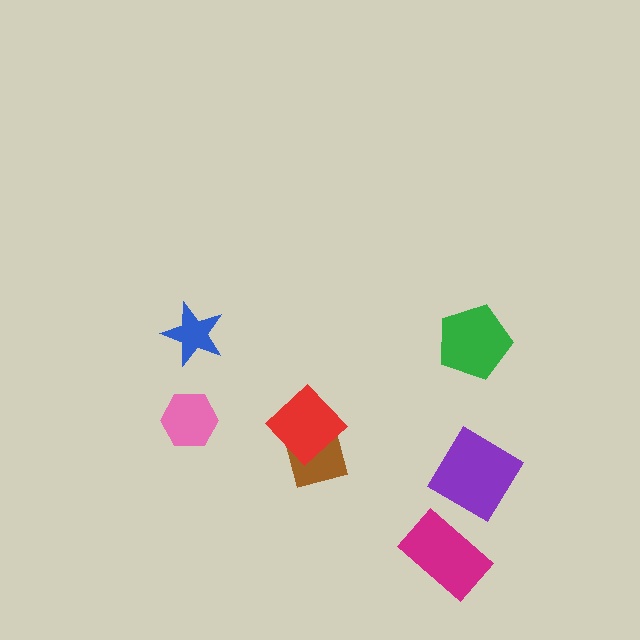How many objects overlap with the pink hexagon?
0 objects overlap with the pink hexagon.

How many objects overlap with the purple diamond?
0 objects overlap with the purple diamond.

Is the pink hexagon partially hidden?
No, no other shape covers it.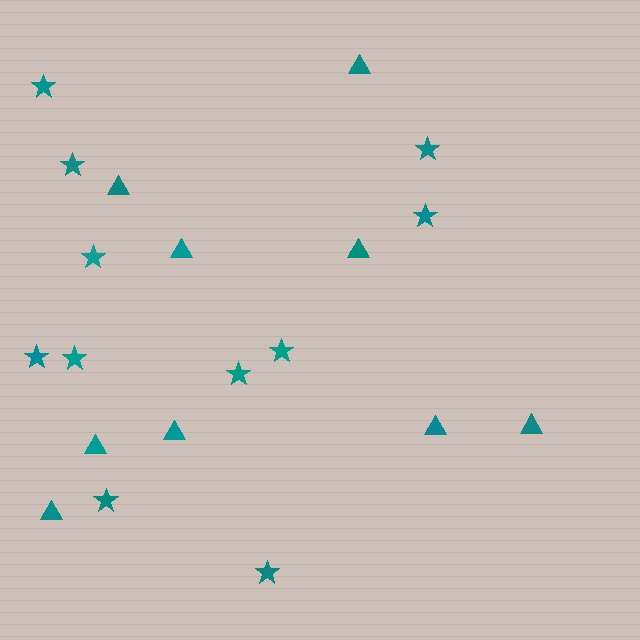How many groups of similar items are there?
There are 2 groups: one group of triangles (9) and one group of stars (11).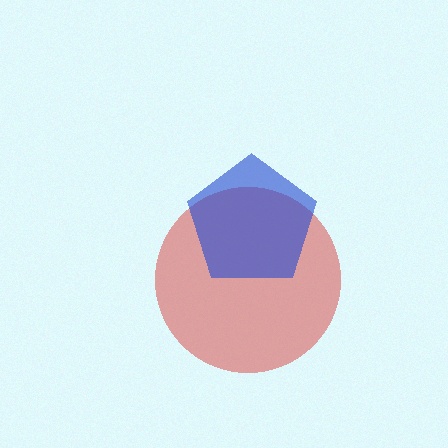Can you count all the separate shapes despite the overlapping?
Yes, there are 2 separate shapes.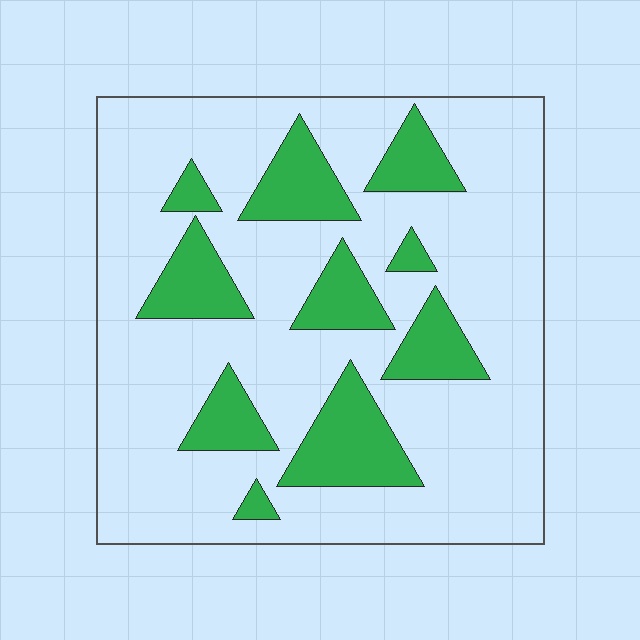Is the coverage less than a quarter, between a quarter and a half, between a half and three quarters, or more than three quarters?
Less than a quarter.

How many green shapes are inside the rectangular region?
10.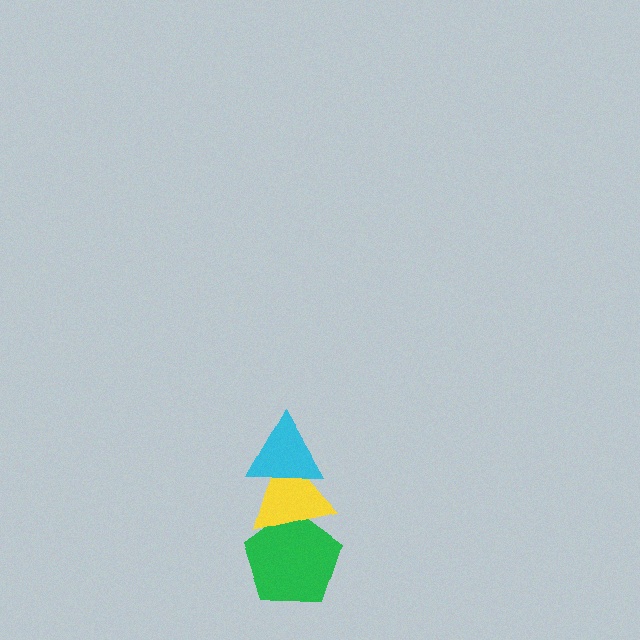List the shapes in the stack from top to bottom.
From top to bottom: the cyan triangle, the yellow triangle, the green pentagon.